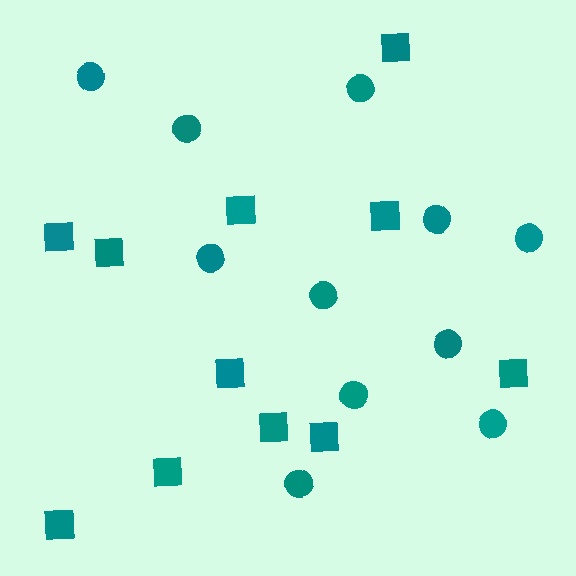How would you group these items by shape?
There are 2 groups: one group of circles (11) and one group of squares (11).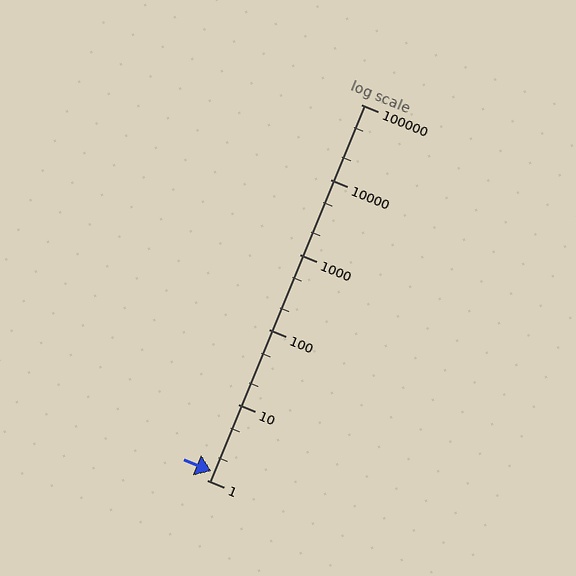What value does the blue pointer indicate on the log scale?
The pointer indicates approximately 1.3.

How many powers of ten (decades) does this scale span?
The scale spans 5 decades, from 1 to 100000.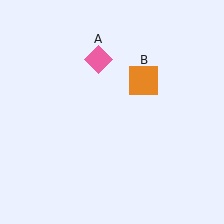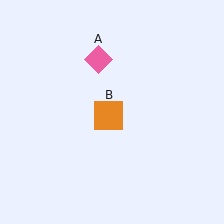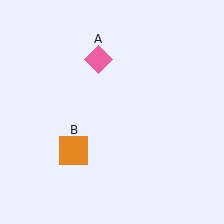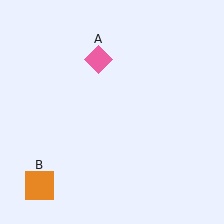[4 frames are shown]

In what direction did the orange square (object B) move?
The orange square (object B) moved down and to the left.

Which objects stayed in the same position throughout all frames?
Pink diamond (object A) remained stationary.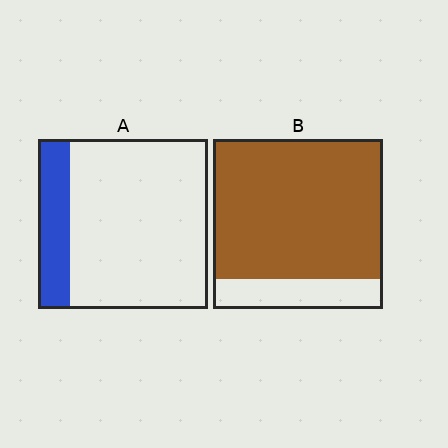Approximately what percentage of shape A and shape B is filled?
A is approximately 20% and B is approximately 80%.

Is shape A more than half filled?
No.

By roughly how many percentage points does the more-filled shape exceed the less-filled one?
By roughly 65 percentage points (B over A).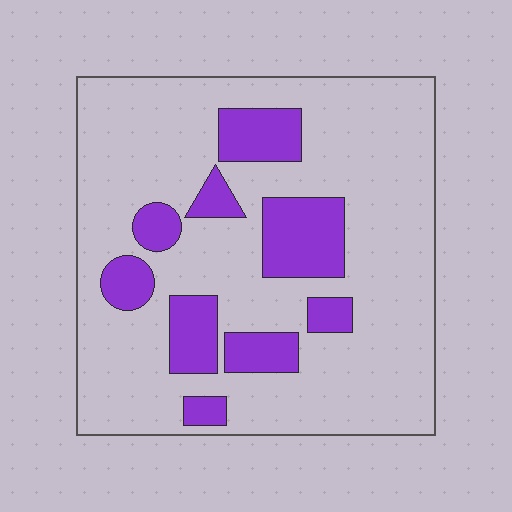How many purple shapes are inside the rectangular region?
9.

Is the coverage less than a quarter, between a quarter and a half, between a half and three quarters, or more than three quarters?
Less than a quarter.